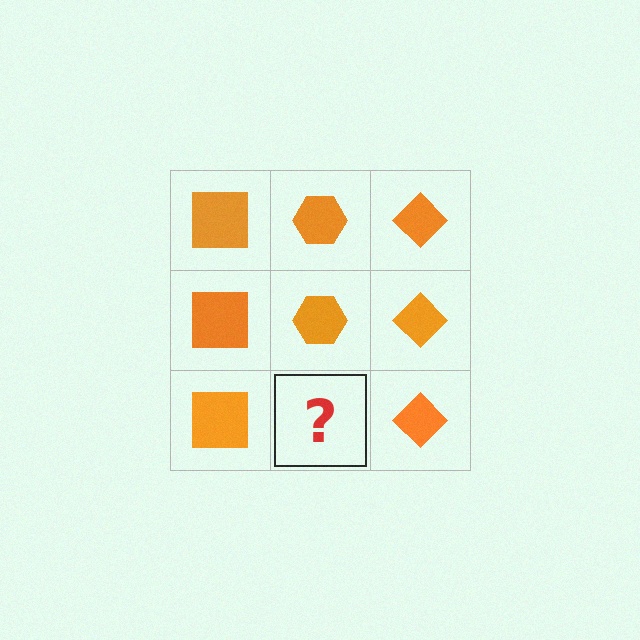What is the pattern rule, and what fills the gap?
The rule is that each column has a consistent shape. The gap should be filled with an orange hexagon.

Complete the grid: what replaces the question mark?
The question mark should be replaced with an orange hexagon.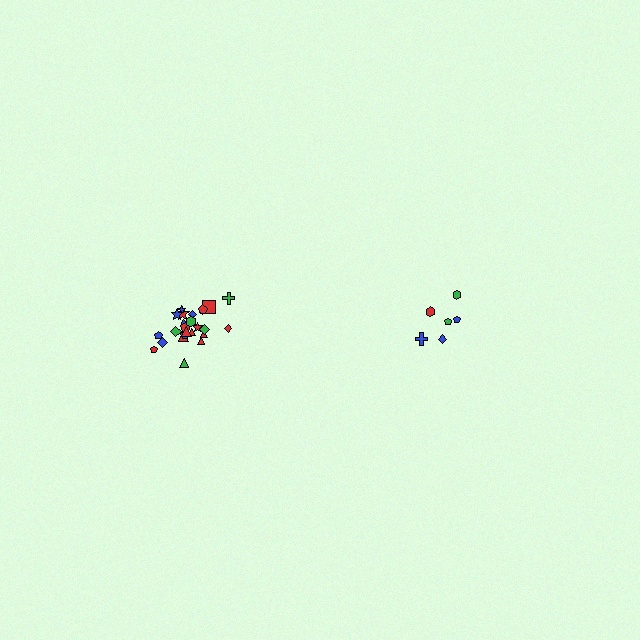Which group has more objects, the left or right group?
The left group.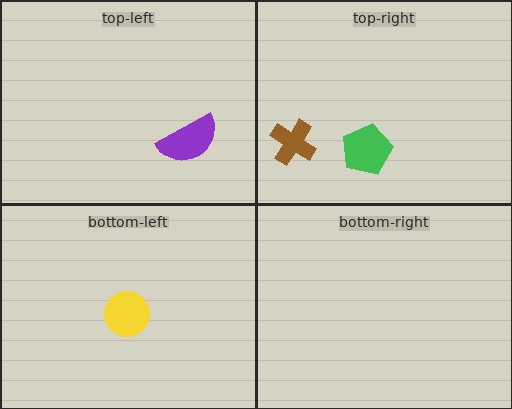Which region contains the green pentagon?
The top-right region.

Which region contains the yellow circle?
The bottom-left region.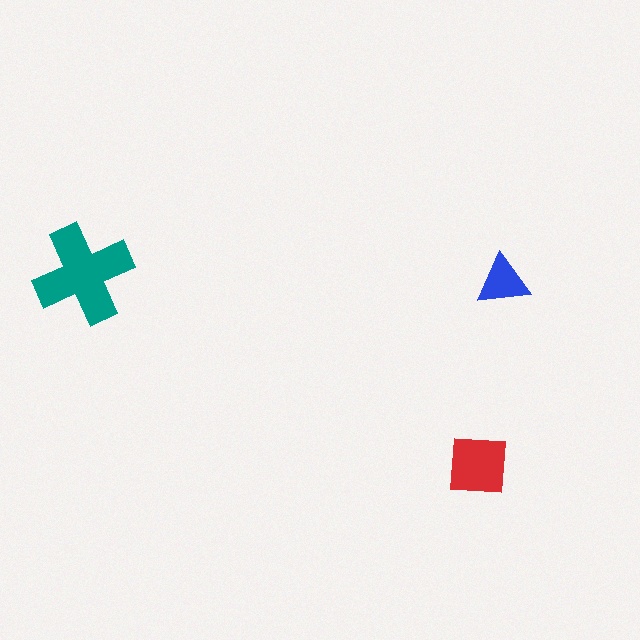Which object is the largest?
The teal cross.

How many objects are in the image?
There are 3 objects in the image.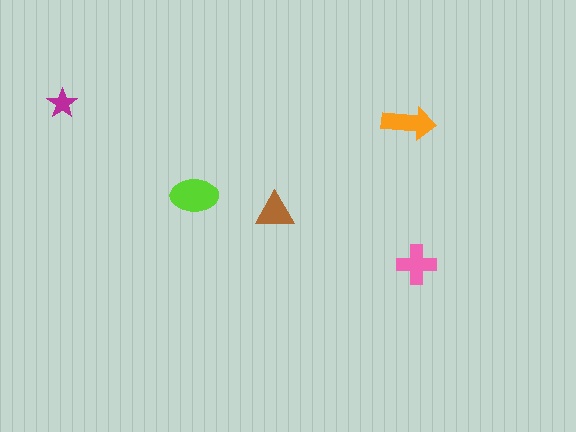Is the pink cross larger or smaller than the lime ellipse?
Smaller.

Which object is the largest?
The lime ellipse.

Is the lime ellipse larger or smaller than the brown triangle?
Larger.